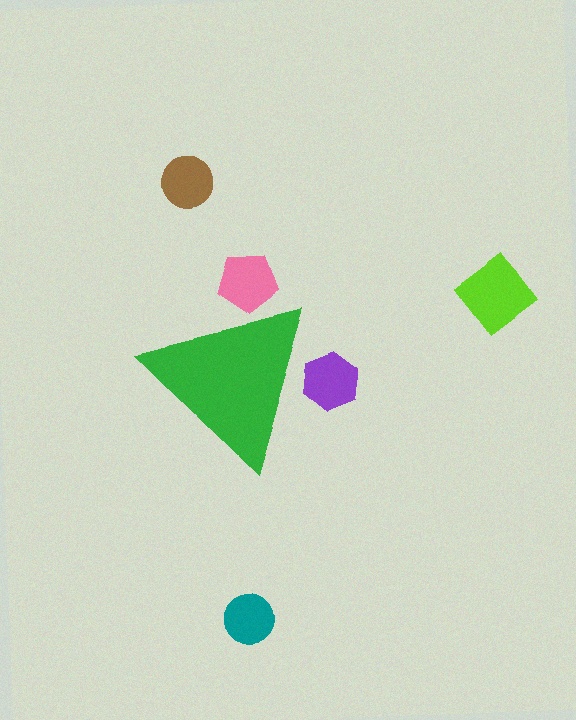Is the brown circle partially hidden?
No, the brown circle is fully visible.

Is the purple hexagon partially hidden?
Yes, the purple hexagon is partially hidden behind the green triangle.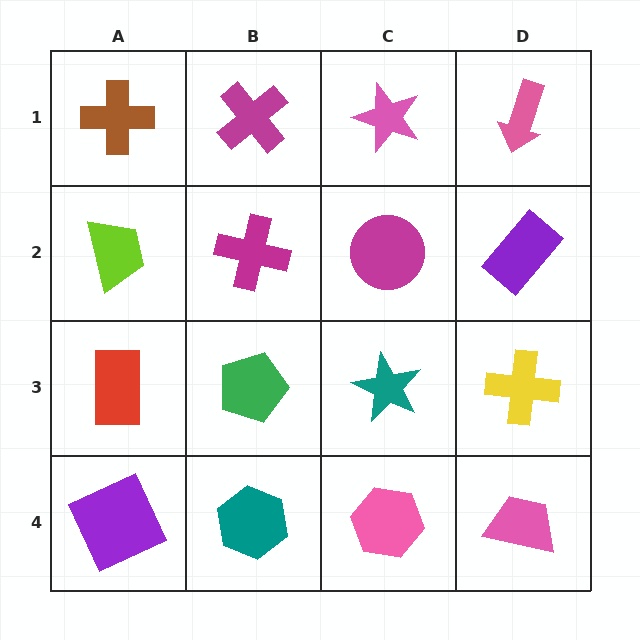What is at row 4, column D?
A pink trapezoid.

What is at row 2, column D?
A purple rectangle.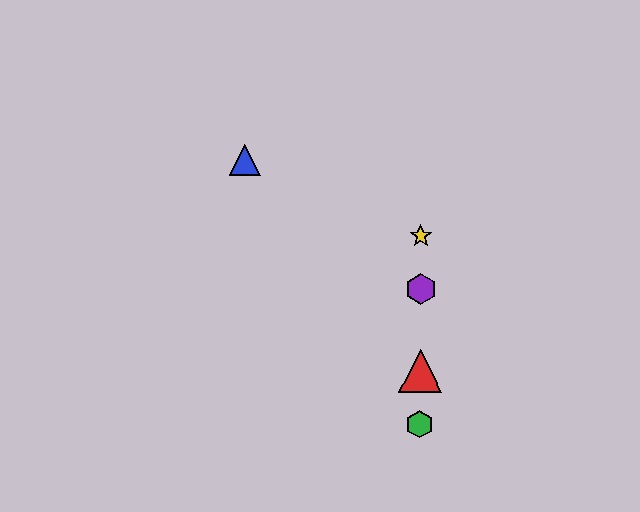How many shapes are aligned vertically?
4 shapes (the red triangle, the green hexagon, the yellow star, the purple hexagon) are aligned vertically.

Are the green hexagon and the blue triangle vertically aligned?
No, the green hexagon is at x≈420 and the blue triangle is at x≈245.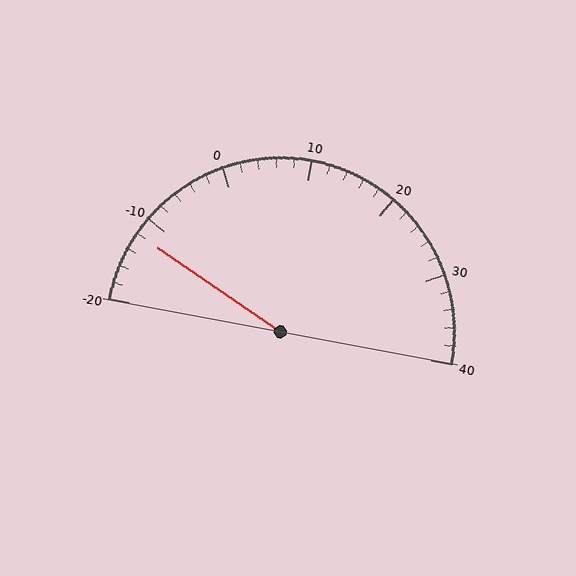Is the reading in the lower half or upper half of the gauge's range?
The reading is in the lower half of the range (-20 to 40).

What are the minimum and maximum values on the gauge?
The gauge ranges from -20 to 40.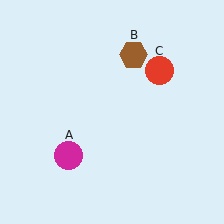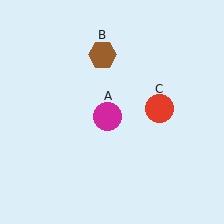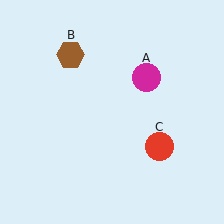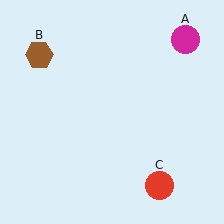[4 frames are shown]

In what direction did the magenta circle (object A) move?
The magenta circle (object A) moved up and to the right.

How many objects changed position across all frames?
3 objects changed position: magenta circle (object A), brown hexagon (object B), red circle (object C).